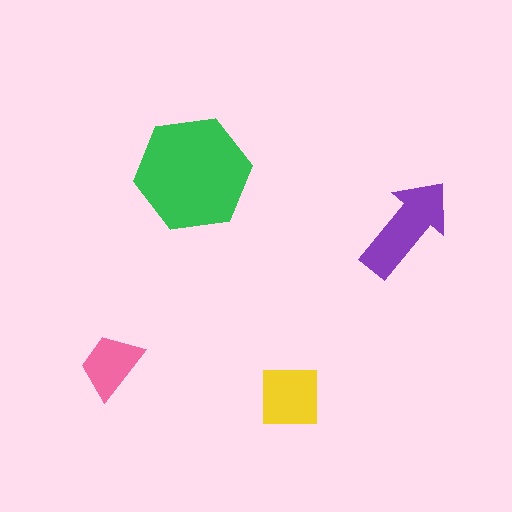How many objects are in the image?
There are 4 objects in the image.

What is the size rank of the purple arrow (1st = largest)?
2nd.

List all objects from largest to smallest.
The green hexagon, the purple arrow, the yellow square, the pink trapezoid.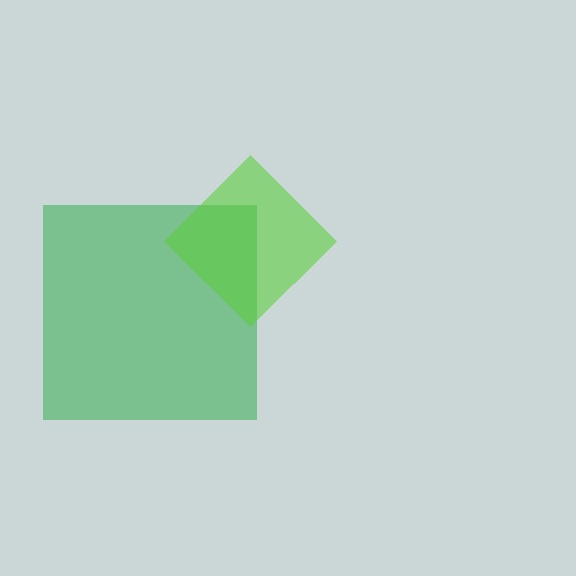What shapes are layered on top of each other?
The layered shapes are: a green square, a lime diamond.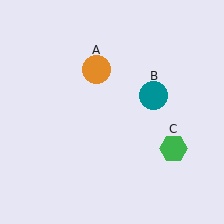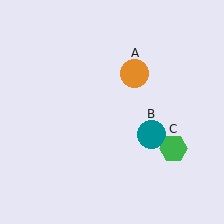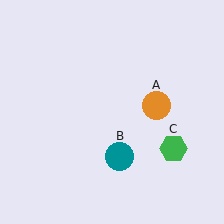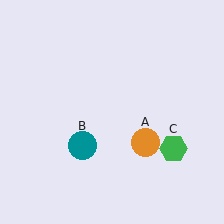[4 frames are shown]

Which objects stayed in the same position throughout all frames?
Green hexagon (object C) remained stationary.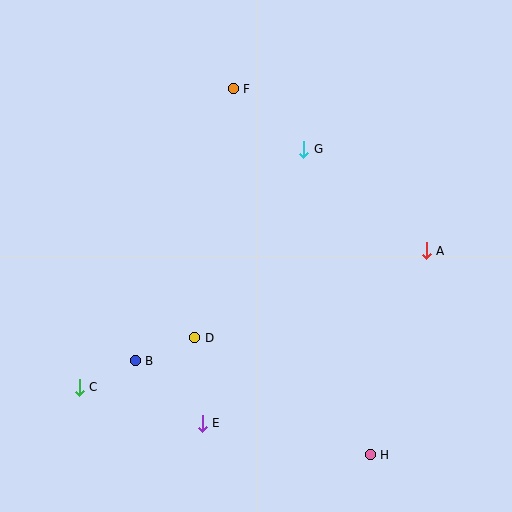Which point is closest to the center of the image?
Point D at (195, 338) is closest to the center.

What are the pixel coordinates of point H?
Point H is at (370, 455).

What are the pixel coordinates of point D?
Point D is at (195, 338).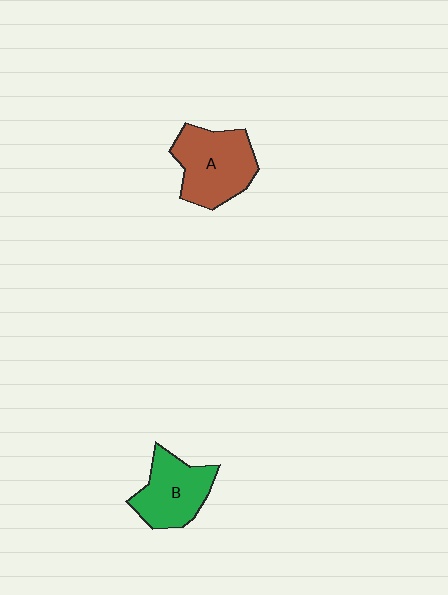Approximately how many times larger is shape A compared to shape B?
Approximately 1.2 times.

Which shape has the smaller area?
Shape B (green).